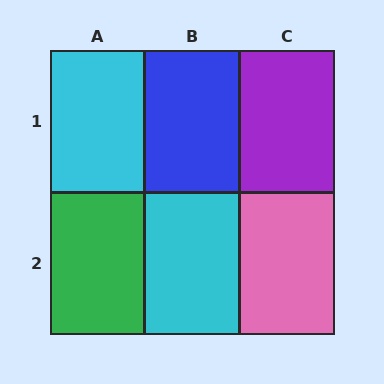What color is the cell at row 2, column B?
Cyan.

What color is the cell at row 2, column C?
Pink.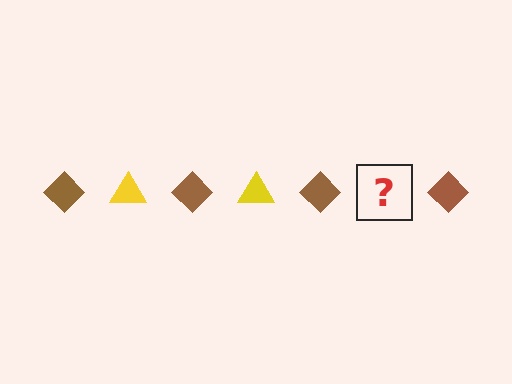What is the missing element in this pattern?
The missing element is a yellow triangle.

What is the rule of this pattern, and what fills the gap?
The rule is that the pattern alternates between brown diamond and yellow triangle. The gap should be filled with a yellow triangle.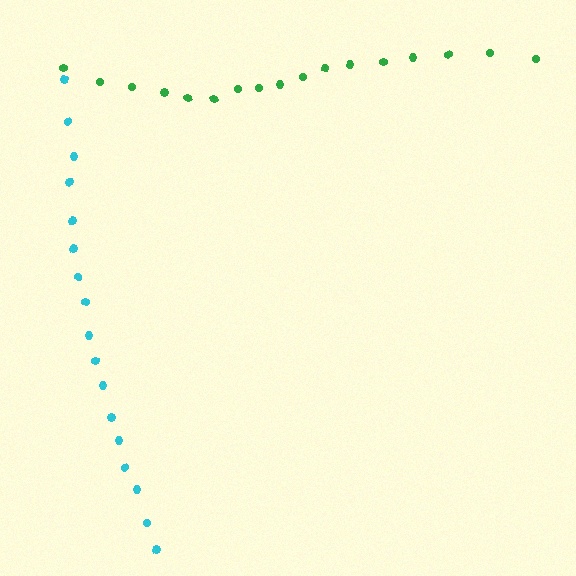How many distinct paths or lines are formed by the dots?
There are 2 distinct paths.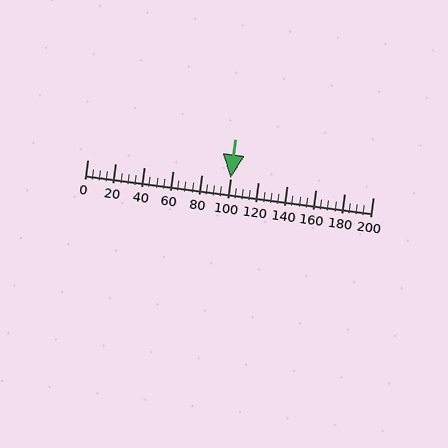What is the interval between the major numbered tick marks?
The major tick marks are spaced 20 units apart.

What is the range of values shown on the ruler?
The ruler shows values from 0 to 200.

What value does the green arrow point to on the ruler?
The green arrow points to approximately 100.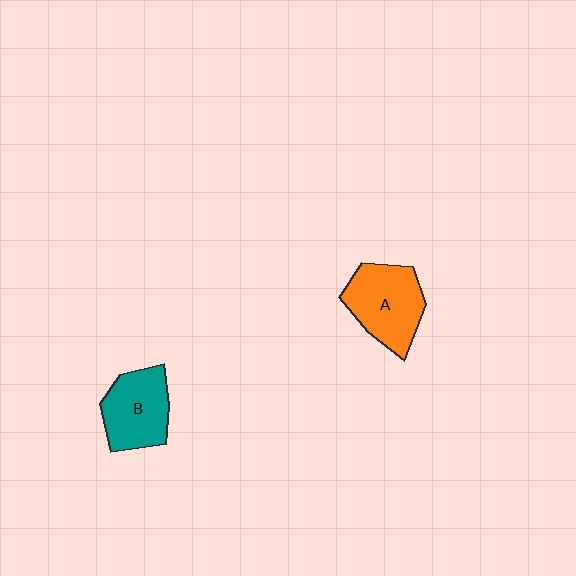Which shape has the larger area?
Shape A (orange).